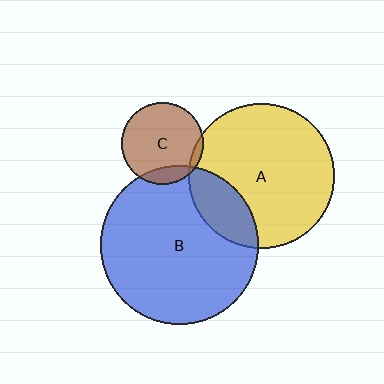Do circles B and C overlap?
Yes.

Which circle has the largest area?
Circle B (blue).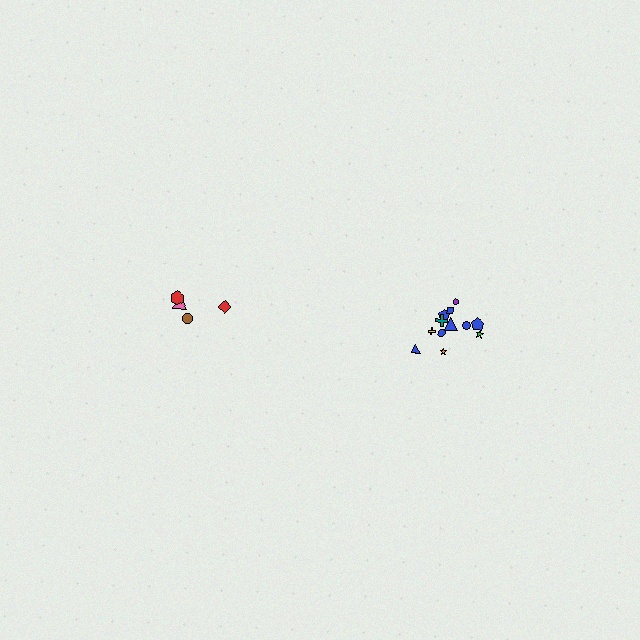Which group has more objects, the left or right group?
The right group.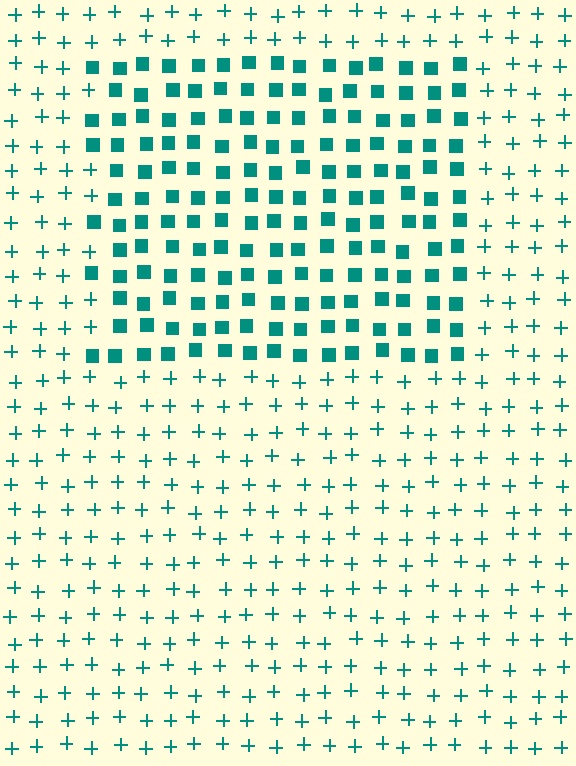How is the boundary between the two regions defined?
The boundary is defined by a change in element shape: squares inside vs. plus signs outside. All elements share the same color and spacing.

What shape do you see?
I see a rectangle.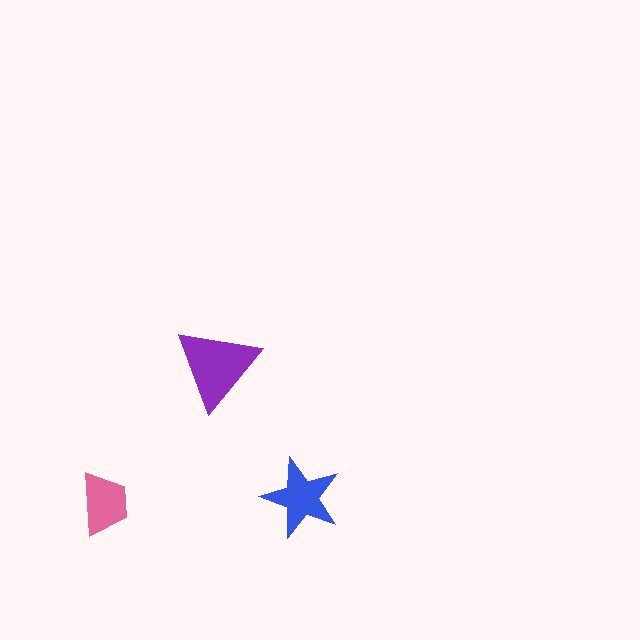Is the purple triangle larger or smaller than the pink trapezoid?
Larger.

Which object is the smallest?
The pink trapezoid.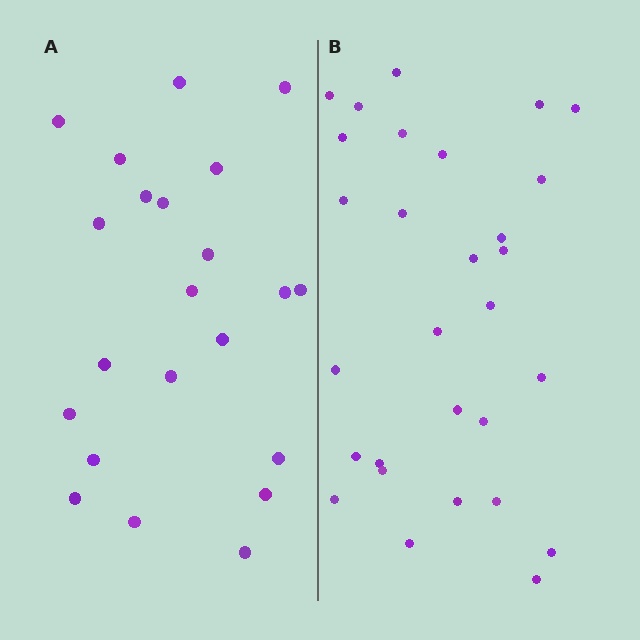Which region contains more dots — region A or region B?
Region B (the right region) has more dots.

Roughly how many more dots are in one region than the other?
Region B has roughly 8 or so more dots than region A.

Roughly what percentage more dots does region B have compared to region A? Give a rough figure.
About 30% more.